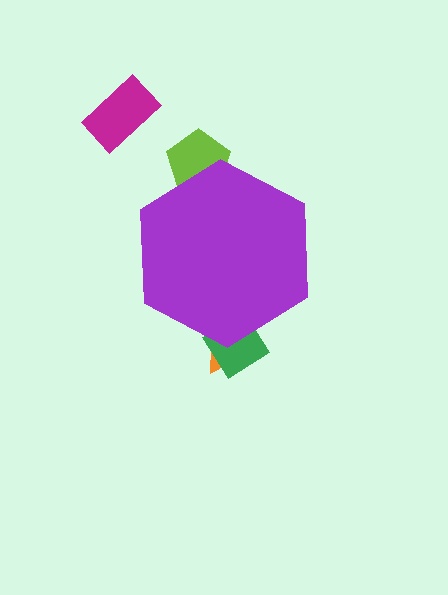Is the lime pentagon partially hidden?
Yes, the lime pentagon is partially hidden behind the purple hexagon.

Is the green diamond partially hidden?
Yes, the green diamond is partially hidden behind the purple hexagon.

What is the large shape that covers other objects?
A purple hexagon.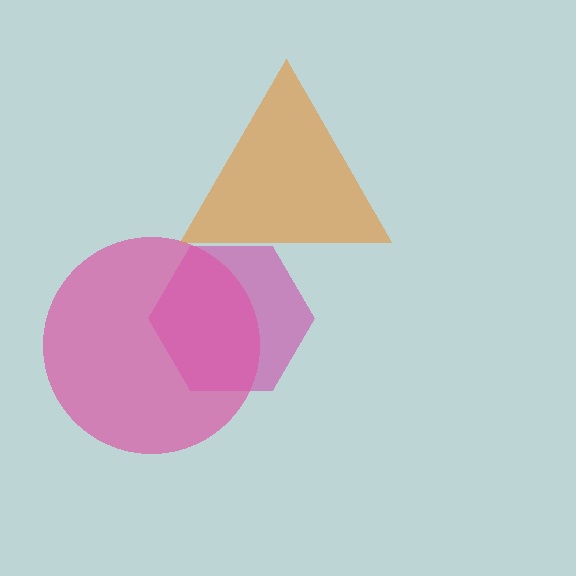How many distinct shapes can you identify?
There are 3 distinct shapes: a magenta hexagon, a pink circle, an orange triangle.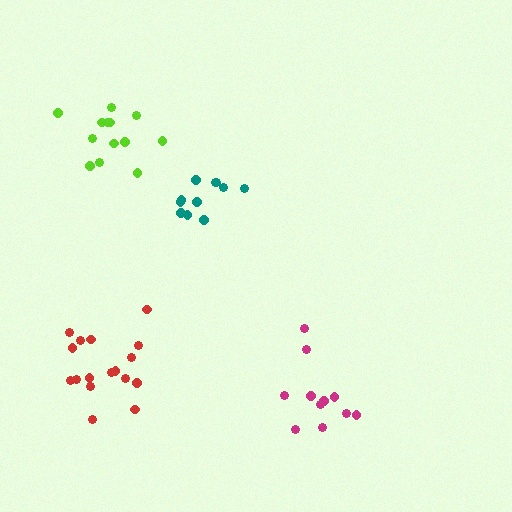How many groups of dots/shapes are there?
There are 4 groups.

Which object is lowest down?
The magenta cluster is bottommost.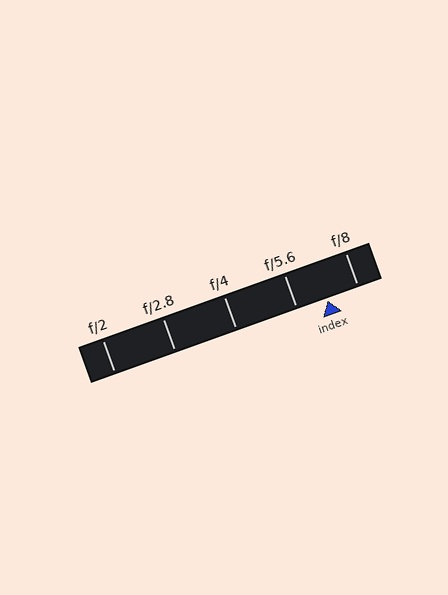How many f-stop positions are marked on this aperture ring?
There are 5 f-stop positions marked.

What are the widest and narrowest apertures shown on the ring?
The widest aperture shown is f/2 and the narrowest is f/8.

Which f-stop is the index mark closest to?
The index mark is closest to f/5.6.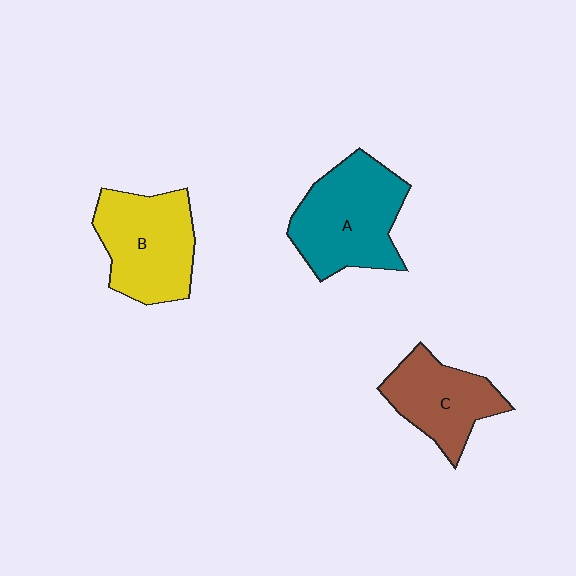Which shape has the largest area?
Shape A (teal).